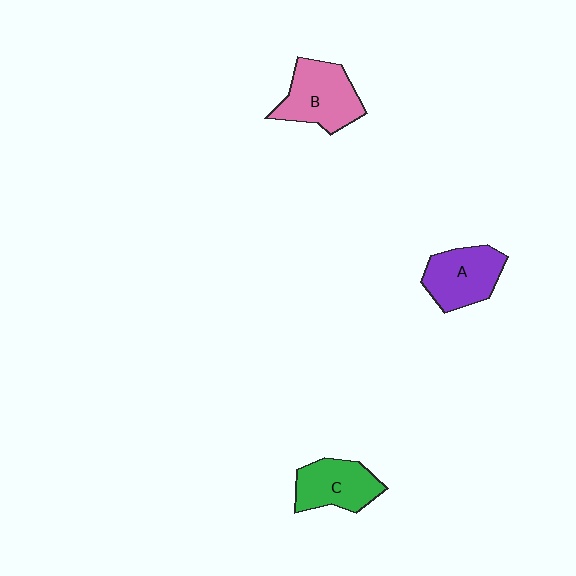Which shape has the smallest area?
Shape C (green).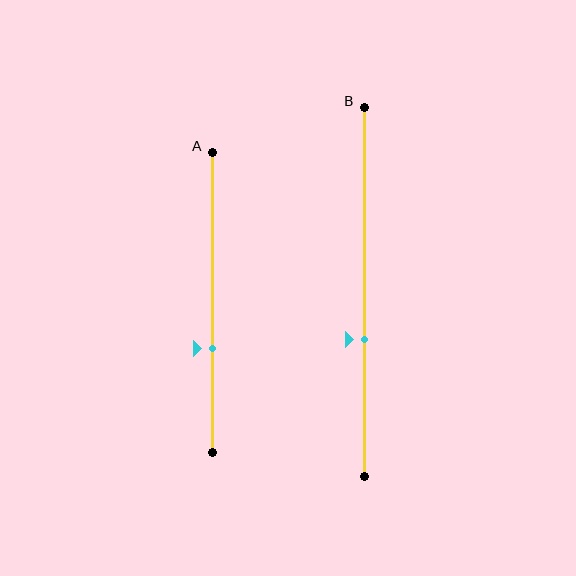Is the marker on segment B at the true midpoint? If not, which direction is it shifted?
No, the marker on segment B is shifted downward by about 13% of the segment length.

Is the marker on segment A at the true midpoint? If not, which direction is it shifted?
No, the marker on segment A is shifted downward by about 15% of the segment length.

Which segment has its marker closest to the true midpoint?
Segment B has its marker closest to the true midpoint.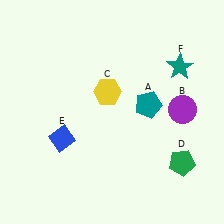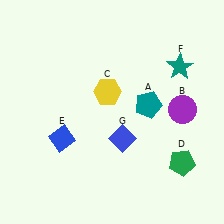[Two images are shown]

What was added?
A blue diamond (G) was added in Image 2.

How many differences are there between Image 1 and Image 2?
There is 1 difference between the two images.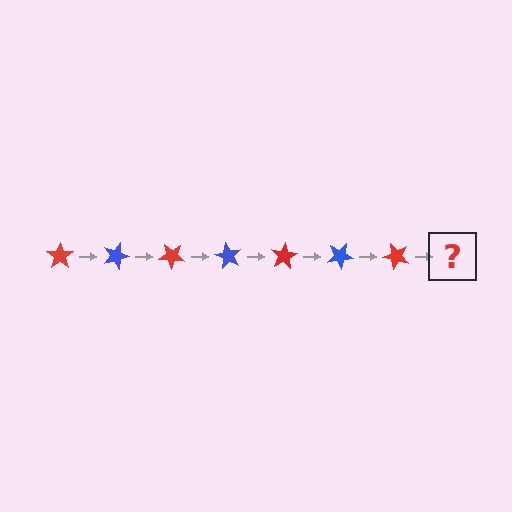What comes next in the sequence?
The next element should be a blue star, rotated 140 degrees from the start.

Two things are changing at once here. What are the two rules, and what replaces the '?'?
The two rules are that it rotates 20 degrees each step and the color cycles through red and blue. The '?' should be a blue star, rotated 140 degrees from the start.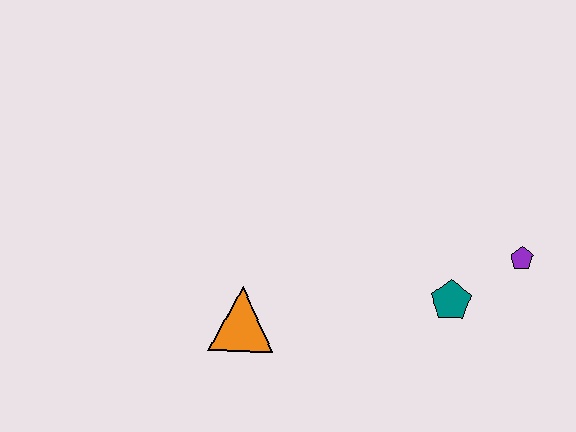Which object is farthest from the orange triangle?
The purple pentagon is farthest from the orange triangle.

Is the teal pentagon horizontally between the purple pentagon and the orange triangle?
Yes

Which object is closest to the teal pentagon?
The purple pentagon is closest to the teal pentagon.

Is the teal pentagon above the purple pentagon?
No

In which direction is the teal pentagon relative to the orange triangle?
The teal pentagon is to the right of the orange triangle.